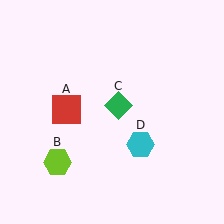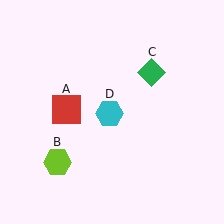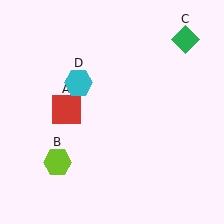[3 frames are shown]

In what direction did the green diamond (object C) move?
The green diamond (object C) moved up and to the right.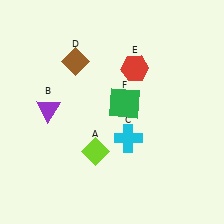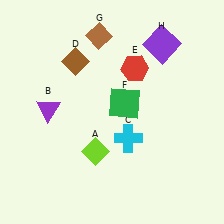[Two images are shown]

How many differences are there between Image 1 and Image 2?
There are 2 differences between the two images.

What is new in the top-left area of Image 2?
A brown diamond (G) was added in the top-left area of Image 2.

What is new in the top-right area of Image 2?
A purple square (H) was added in the top-right area of Image 2.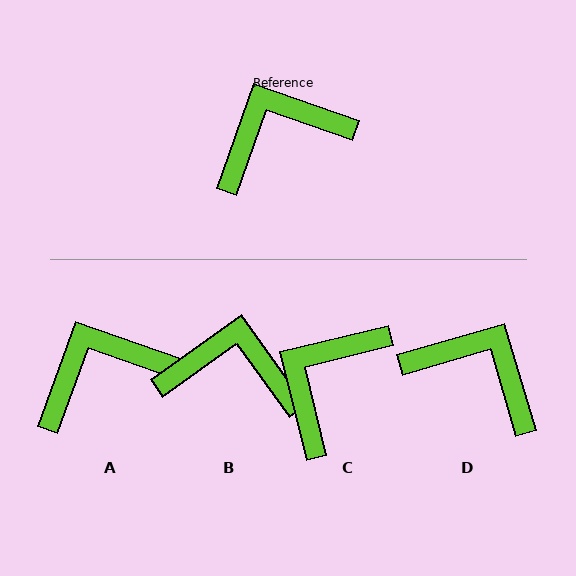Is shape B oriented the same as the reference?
No, it is off by about 35 degrees.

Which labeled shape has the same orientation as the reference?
A.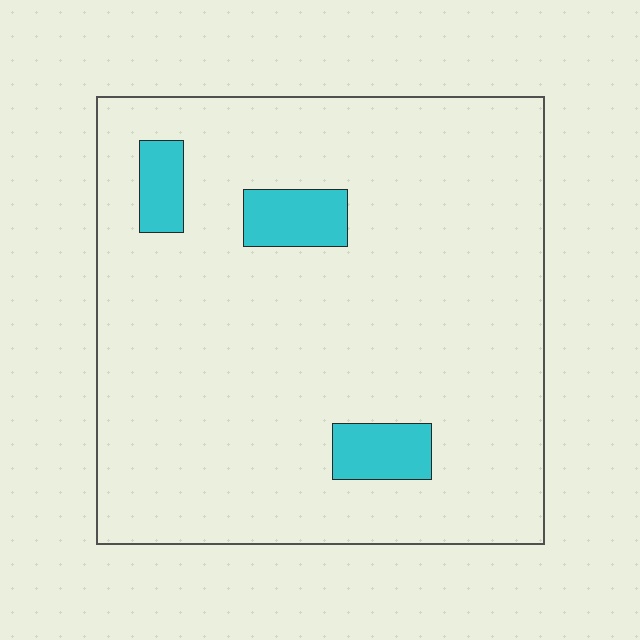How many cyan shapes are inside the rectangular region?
3.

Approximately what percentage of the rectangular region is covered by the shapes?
Approximately 10%.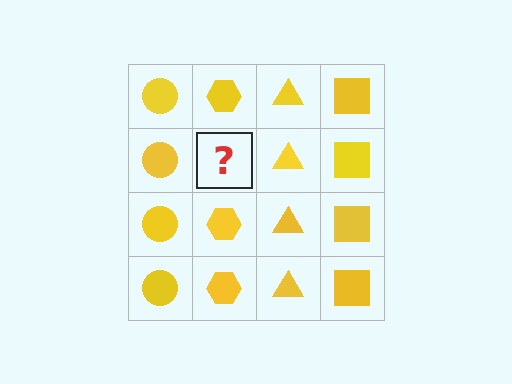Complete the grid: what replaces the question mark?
The question mark should be replaced with a yellow hexagon.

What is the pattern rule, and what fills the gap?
The rule is that each column has a consistent shape. The gap should be filled with a yellow hexagon.